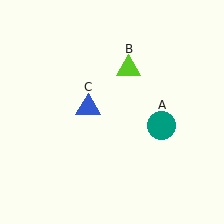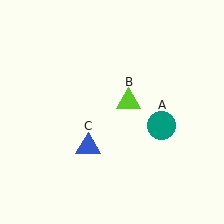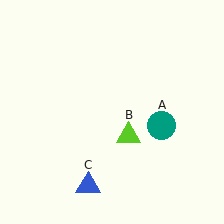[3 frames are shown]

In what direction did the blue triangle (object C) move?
The blue triangle (object C) moved down.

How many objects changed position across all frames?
2 objects changed position: lime triangle (object B), blue triangle (object C).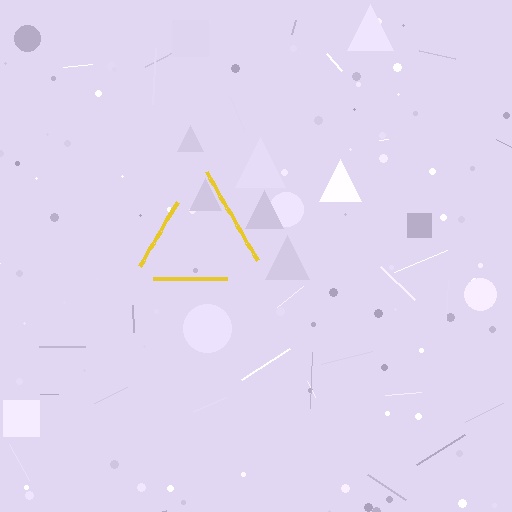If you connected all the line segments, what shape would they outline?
They would outline a triangle.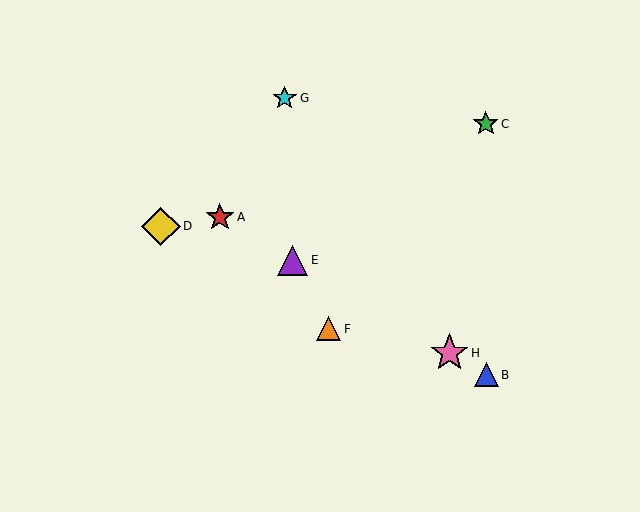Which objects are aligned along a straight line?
Objects A, B, E, H are aligned along a straight line.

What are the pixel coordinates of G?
Object G is at (285, 98).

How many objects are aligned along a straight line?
4 objects (A, B, E, H) are aligned along a straight line.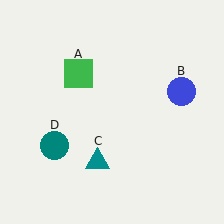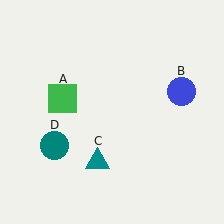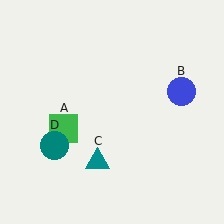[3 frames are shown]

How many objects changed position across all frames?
1 object changed position: green square (object A).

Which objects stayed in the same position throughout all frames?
Blue circle (object B) and teal triangle (object C) and teal circle (object D) remained stationary.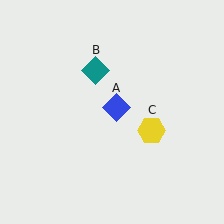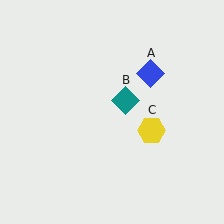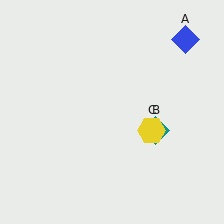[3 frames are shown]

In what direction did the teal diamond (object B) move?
The teal diamond (object B) moved down and to the right.